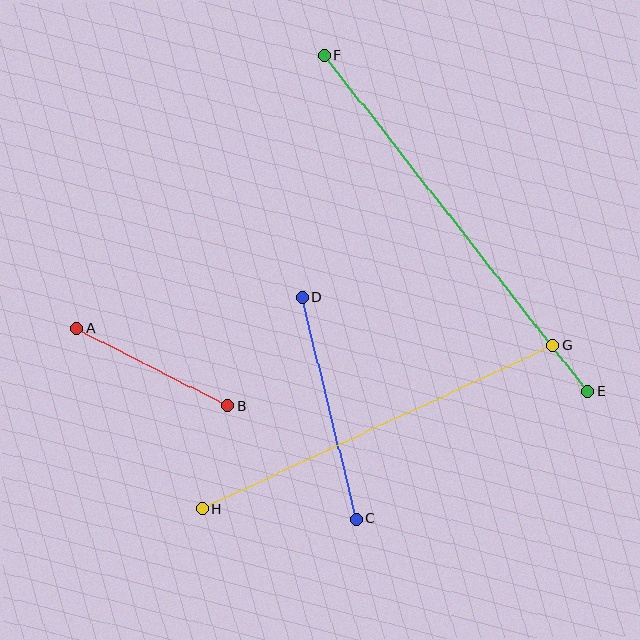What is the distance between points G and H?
The distance is approximately 387 pixels.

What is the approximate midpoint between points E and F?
The midpoint is at approximately (456, 223) pixels.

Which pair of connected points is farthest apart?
Points E and F are farthest apart.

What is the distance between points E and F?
The distance is approximately 427 pixels.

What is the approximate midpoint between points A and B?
The midpoint is at approximately (152, 367) pixels.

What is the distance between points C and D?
The distance is approximately 228 pixels.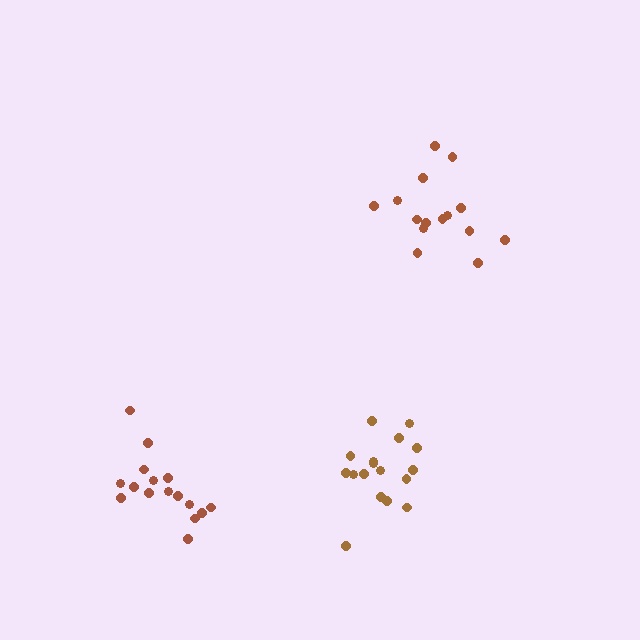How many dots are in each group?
Group 1: 16 dots, Group 2: 15 dots, Group 3: 17 dots (48 total).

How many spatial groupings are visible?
There are 3 spatial groupings.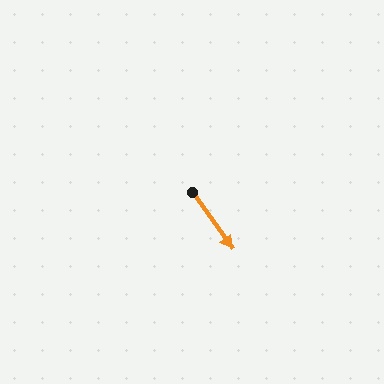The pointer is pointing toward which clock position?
Roughly 5 o'clock.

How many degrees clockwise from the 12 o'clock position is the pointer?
Approximately 145 degrees.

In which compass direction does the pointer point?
Southeast.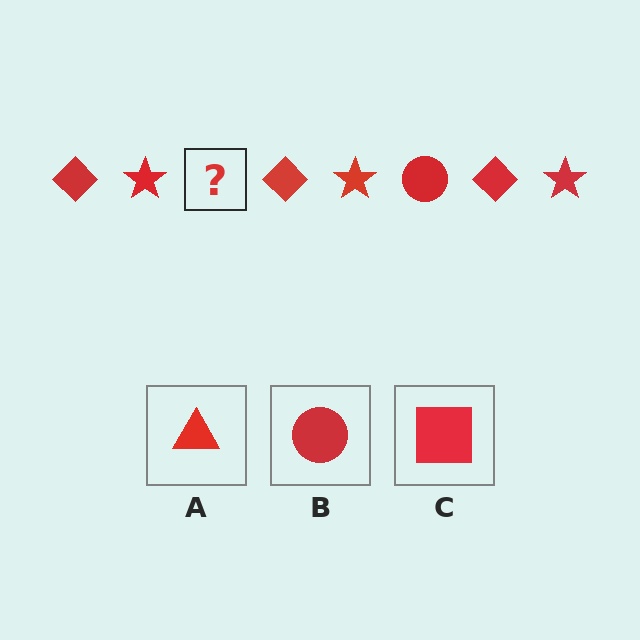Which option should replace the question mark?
Option B.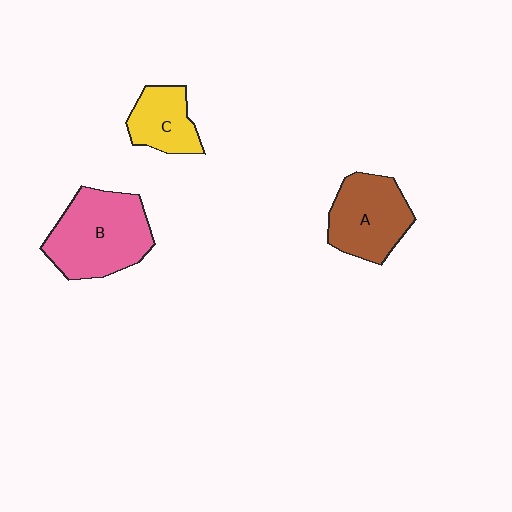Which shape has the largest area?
Shape B (pink).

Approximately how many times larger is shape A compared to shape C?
Approximately 1.5 times.